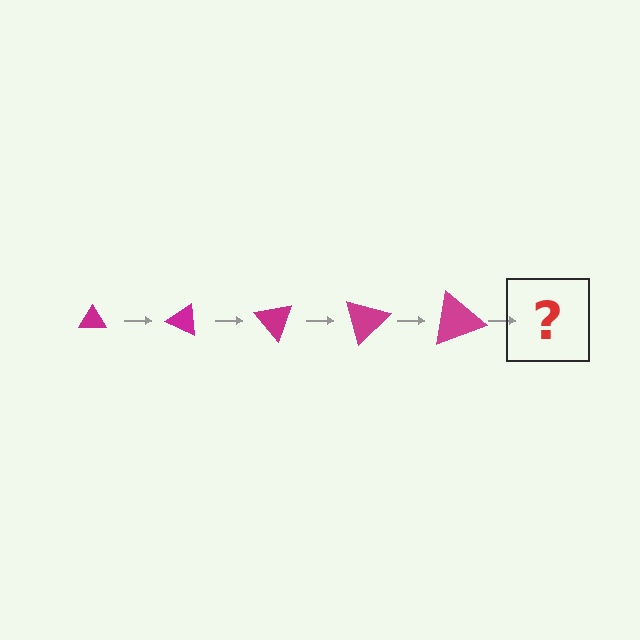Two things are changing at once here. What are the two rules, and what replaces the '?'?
The two rules are that the triangle grows larger each step and it rotates 25 degrees each step. The '?' should be a triangle, larger than the previous one and rotated 125 degrees from the start.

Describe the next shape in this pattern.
It should be a triangle, larger than the previous one and rotated 125 degrees from the start.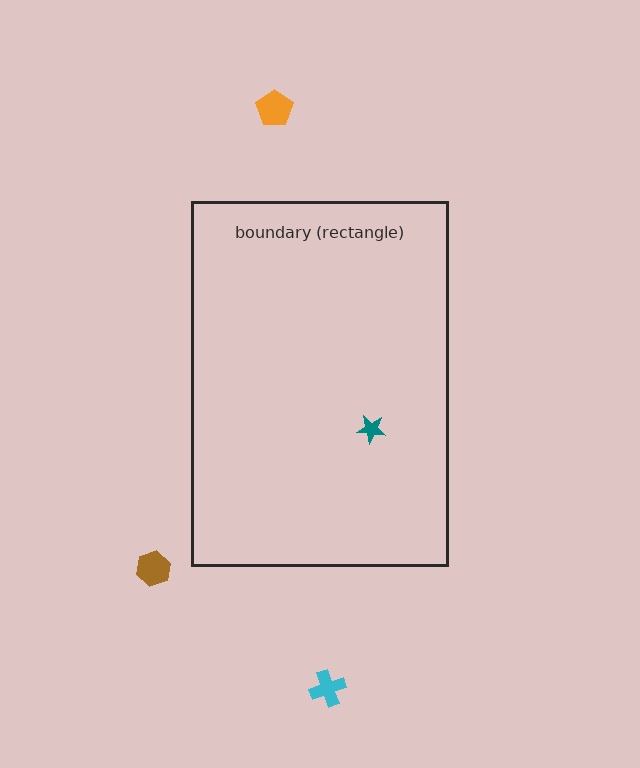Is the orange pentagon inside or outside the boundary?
Outside.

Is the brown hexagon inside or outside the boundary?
Outside.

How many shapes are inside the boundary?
1 inside, 3 outside.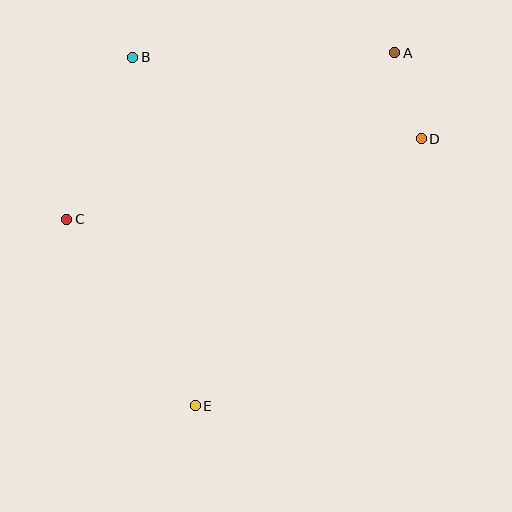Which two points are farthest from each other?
Points A and E are farthest from each other.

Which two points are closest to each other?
Points A and D are closest to each other.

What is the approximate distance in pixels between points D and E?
The distance between D and E is approximately 350 pixels.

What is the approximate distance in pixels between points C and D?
The distance between C and D is approximately 364 pixels.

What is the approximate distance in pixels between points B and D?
The distance between B and D is approximately 300 pixels.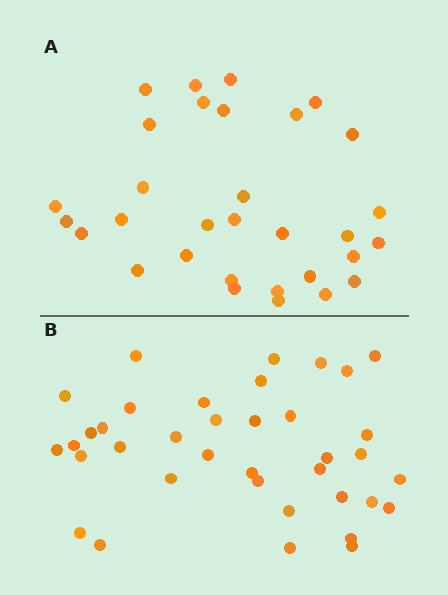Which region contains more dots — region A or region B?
Region B (the bottom region) has more dots.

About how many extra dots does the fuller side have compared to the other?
Region B has about 6 more dots than region A.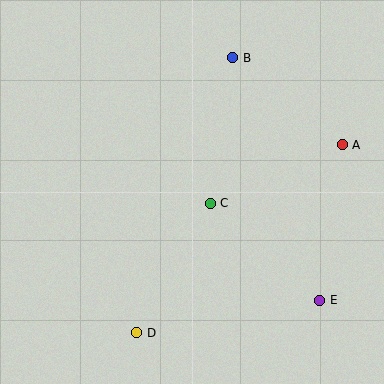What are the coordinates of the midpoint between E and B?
The midpoint between E and B is at (276, 179).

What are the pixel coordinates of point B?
Point B is at (233, 58).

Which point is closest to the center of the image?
Point C at (210, 203) is closest to the center.